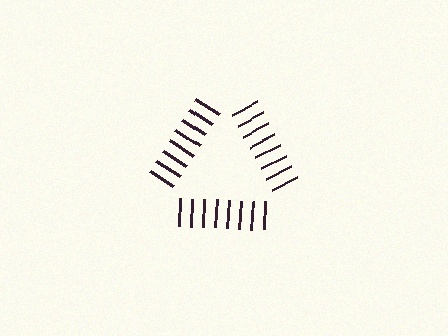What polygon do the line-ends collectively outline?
An illusory triangle — the line segments terminate on its edges but no continuous stroke is drawn.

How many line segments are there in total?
24 — 8 along each of the 3 edges.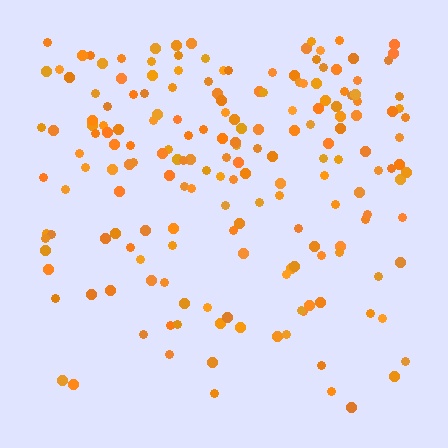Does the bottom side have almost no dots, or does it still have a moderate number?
Still a moderate number, just noticeably fewer than the top.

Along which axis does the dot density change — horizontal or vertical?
Vertical.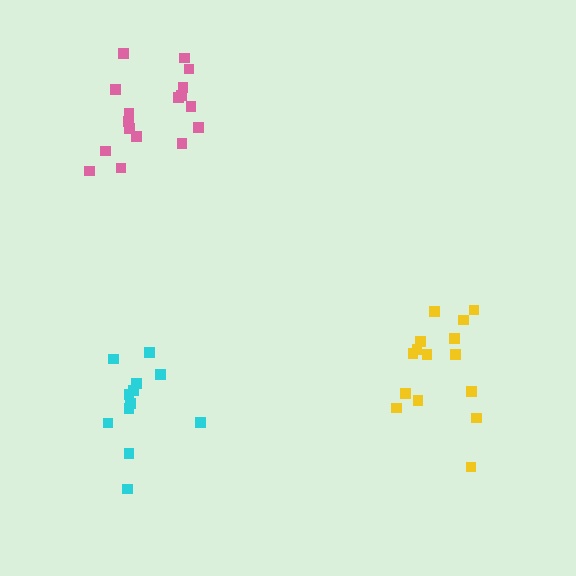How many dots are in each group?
Group 1: 15 dots, Group 2: 12 dots, Group 3: 17 dots (44 total).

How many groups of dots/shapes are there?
There are 3 groups.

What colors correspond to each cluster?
The clusters are colored: yellow, cyan, pink.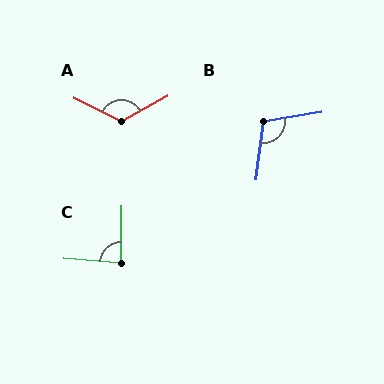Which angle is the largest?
A, at approximately 125 degrees.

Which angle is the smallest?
C, at approximately 86 degrees.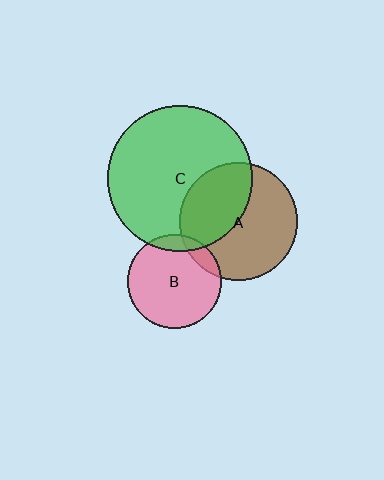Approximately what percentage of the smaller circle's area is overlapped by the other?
Approximately 10%.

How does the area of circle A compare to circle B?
Approximately 1.6 times.